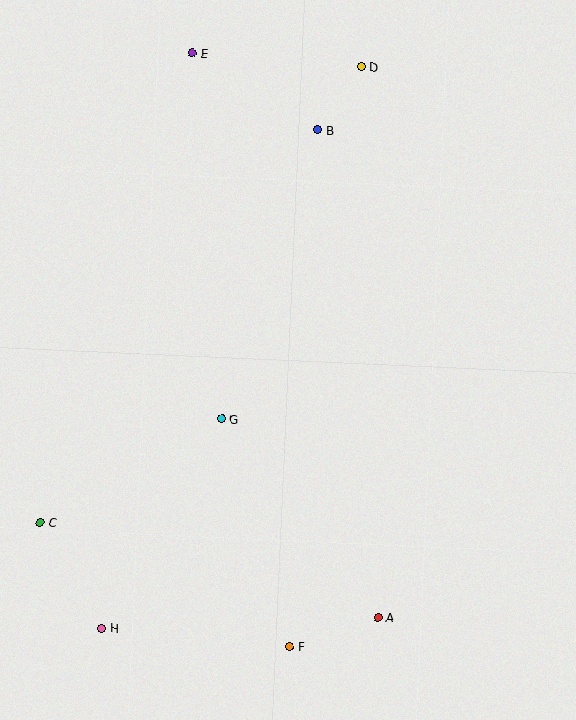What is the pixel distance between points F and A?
The distance between F and A is 93 pixels.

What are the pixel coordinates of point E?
Point E is at (192, 53).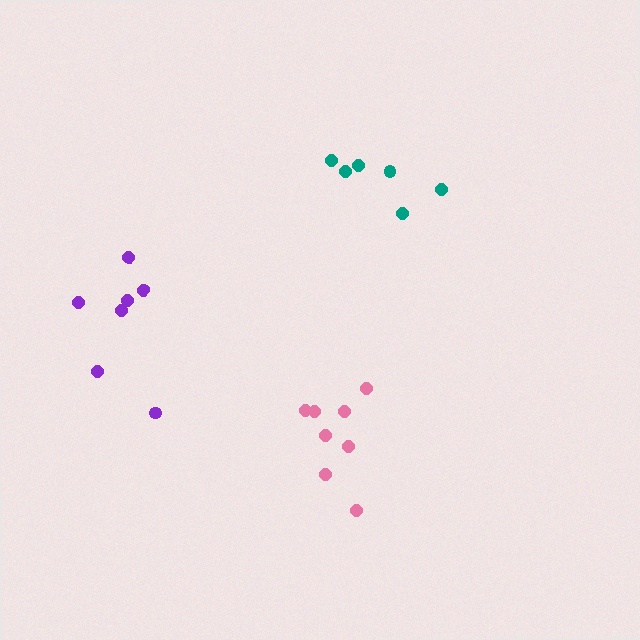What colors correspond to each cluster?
The clusters are colored: teal, pink, purple.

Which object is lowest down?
The pink cluster is bottommost.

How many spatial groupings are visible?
There are 3 spatial groupings.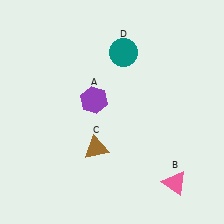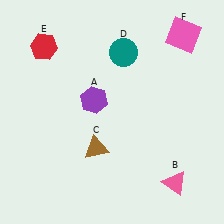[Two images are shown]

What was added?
A red hexagon (E), a pink square (F) were added in Image 2.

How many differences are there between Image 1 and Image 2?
There are 2 differences between the two images.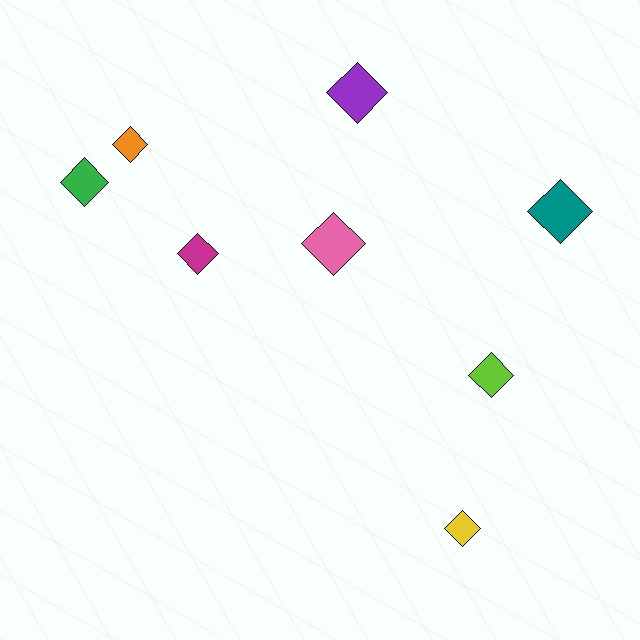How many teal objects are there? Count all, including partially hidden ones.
There is 1 teal object.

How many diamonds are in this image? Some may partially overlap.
There are 8 diamonds.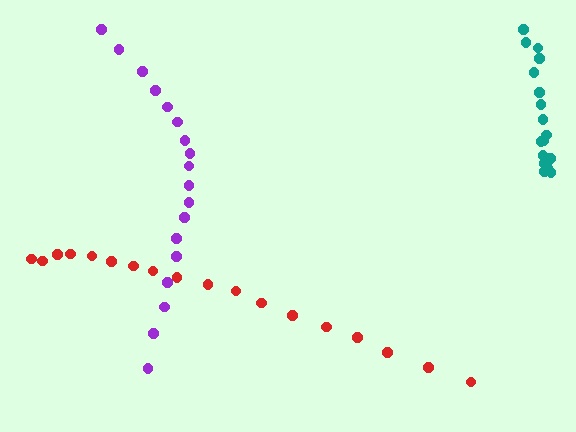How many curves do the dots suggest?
There are 3 distinct paths.